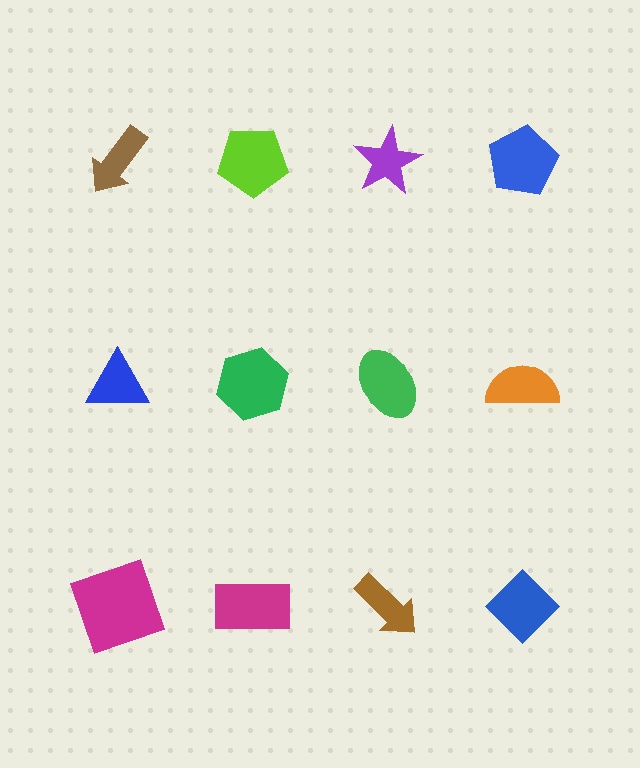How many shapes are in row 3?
4 shapes.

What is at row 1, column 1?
A brown arrow.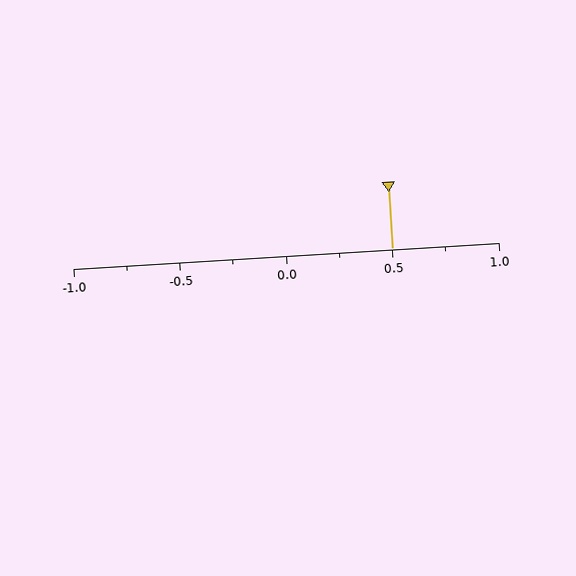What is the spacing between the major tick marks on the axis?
The major ticks are spaced 0.5 apart.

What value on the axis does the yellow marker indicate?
The marker indicates approximately 0.5.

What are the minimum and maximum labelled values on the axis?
The axis runs from -1.0 to 1.0.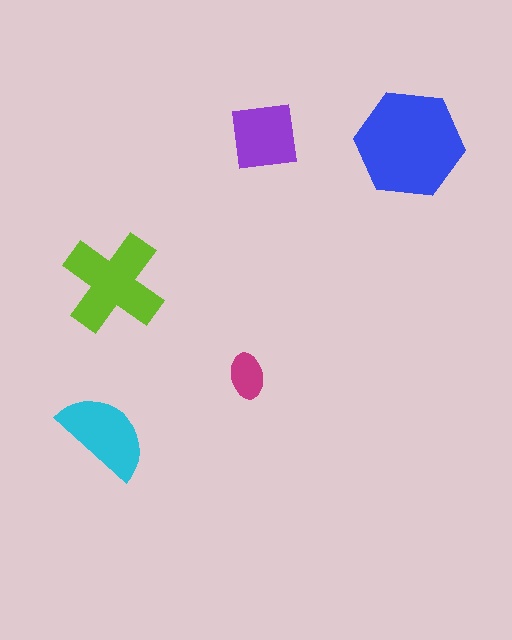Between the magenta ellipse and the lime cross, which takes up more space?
The lime cross.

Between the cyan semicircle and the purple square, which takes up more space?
The cyan semicircle.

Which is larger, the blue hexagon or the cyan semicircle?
The blue hexagon.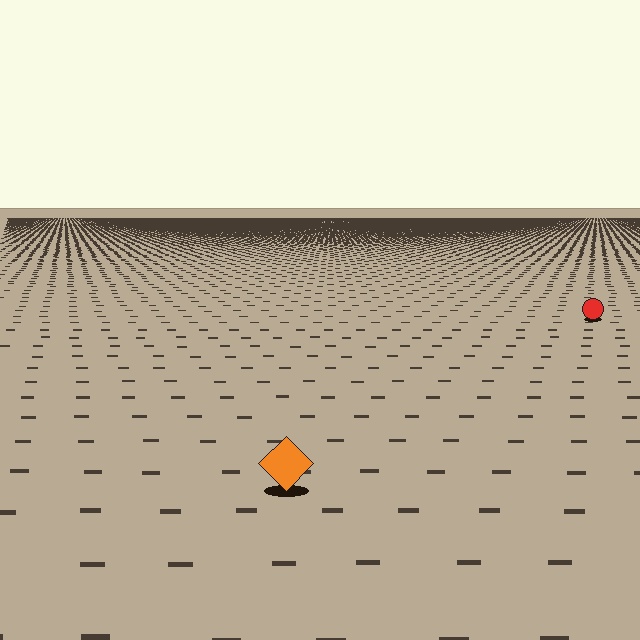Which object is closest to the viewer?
The orange diamond is closest. The texture marks near it are larger and more spread out.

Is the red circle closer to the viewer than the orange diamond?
No. The orange diamond is closer — you can tell from the texture gradient: the ground texture is coarser near it.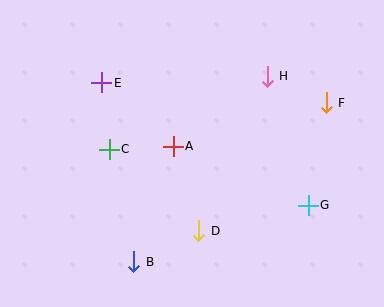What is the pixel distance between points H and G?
The distance between H and G is 136 pixels.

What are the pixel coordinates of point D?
Point D is at (199, 231).